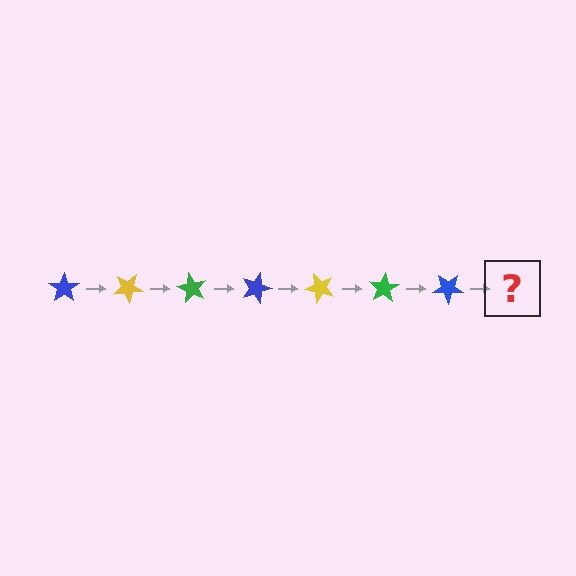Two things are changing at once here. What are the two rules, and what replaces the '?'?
The two rules are that it rotates 30 degrees each step and the color cycles through blue, yellow, and green. The '?' should be a yellow star, rotated 210 degrees from the start.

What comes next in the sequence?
The next element should be a yellow star, rotated 210 degrees from the start.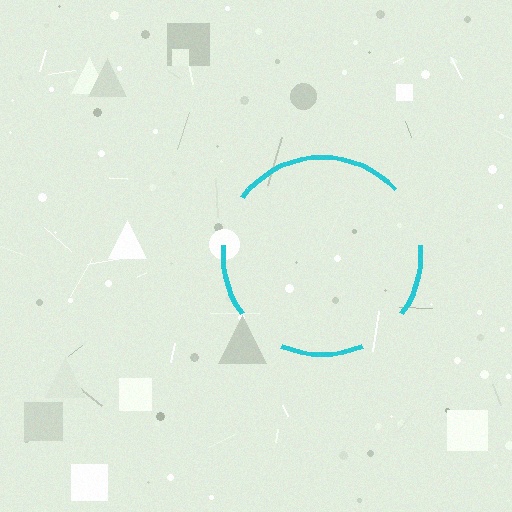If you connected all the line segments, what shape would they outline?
They would outline a circle.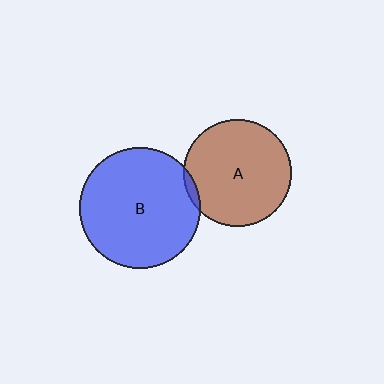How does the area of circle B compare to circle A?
Approximately 1.3 times.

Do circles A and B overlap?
Yes.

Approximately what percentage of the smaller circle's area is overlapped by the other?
Approximately 5%.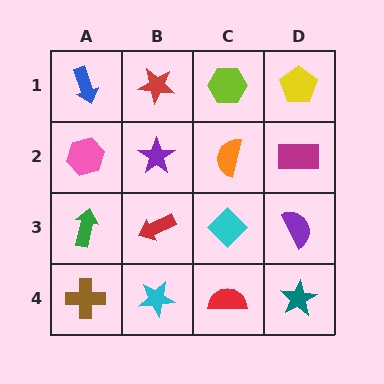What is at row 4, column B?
A cyan star.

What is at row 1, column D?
A yellow pentagon.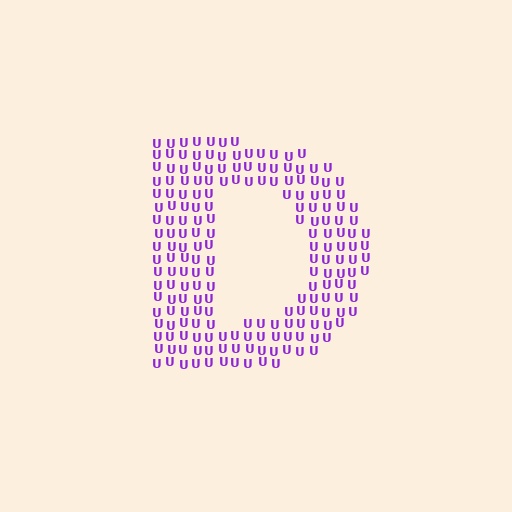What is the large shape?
The large shape is the letter D.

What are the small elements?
The small elements are letter U's.